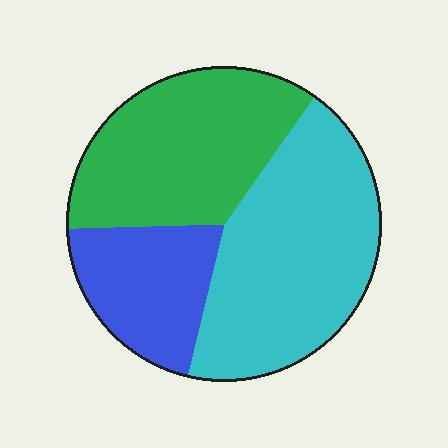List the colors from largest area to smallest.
From largest to smallest: cyan, green, blue.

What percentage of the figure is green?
Green covers around 35% of the figure.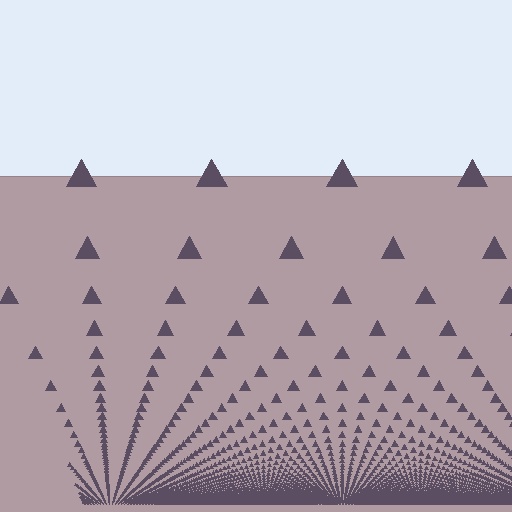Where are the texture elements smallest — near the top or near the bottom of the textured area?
Near the bottom.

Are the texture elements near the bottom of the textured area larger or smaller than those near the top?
Smaller. The gradient is inverted — elements near the bottom are smaller and denser.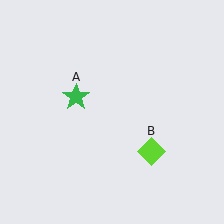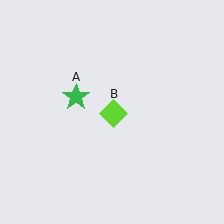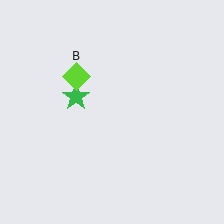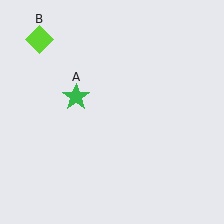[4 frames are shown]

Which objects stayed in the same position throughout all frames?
Green star (object A) remained stationary.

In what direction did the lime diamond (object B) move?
The lime diamond (object B) moved up and to the left.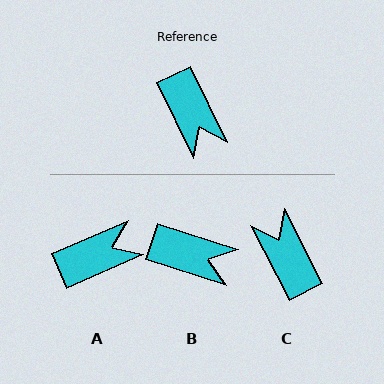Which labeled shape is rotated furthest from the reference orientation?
C, about 179 degrees away.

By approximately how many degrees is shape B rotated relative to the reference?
Approximately 47 degrees counter-clockwise.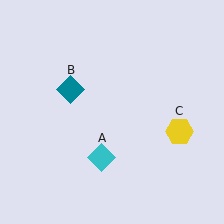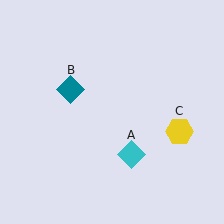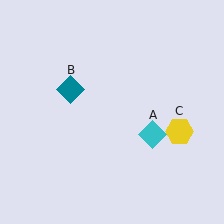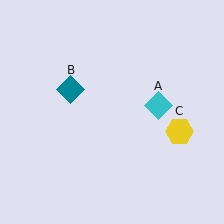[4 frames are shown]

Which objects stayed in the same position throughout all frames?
Teal diamond (object B) and yellow hexagon (object C) remained stationary.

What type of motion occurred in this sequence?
The cyan diamond (object A) rotated counterclockwise around the center of the scene.